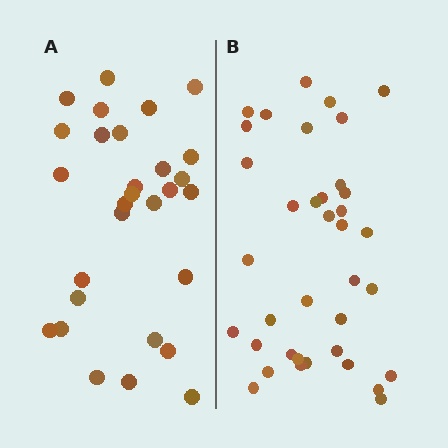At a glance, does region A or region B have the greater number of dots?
Region B (the right region) has more dots.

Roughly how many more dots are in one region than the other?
Region B has roughly 8 or so more dots than region A.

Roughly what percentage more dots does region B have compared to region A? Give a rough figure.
About 30% more.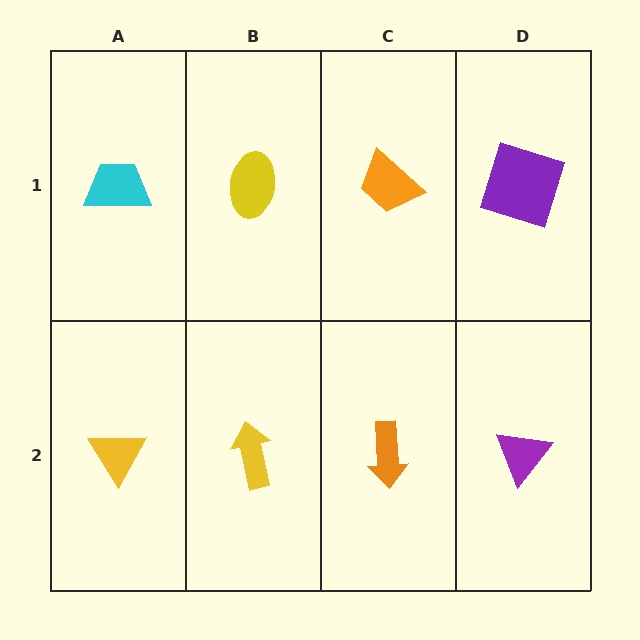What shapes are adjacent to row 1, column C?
An orange arrow (row 2, column C), a yellow ellipse (row 1, column B), a purple square (row 1, column D).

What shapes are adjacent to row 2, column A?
A cyan trapezoid (row 1, column A), a yellow arrow (row 2, column B).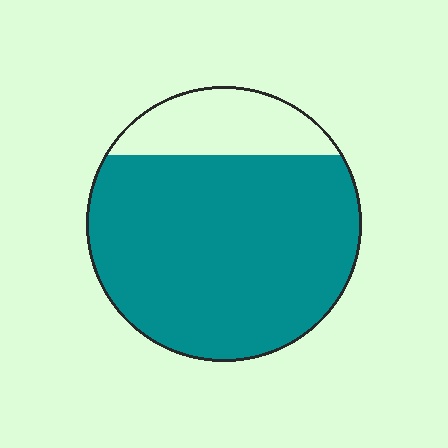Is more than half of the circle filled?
Yes.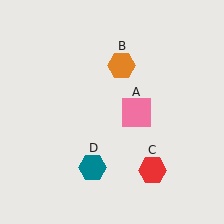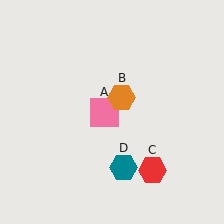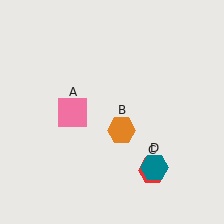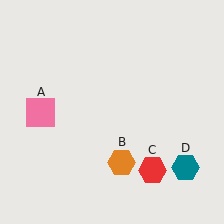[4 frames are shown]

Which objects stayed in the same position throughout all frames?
Red hexagon (object C) remained stationary.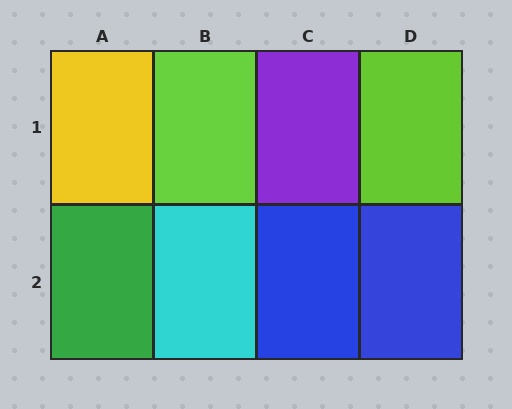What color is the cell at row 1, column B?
Lime.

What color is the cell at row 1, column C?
Purple.